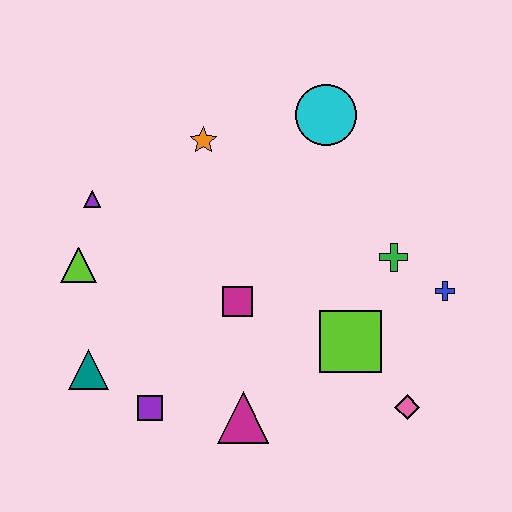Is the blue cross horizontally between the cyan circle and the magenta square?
No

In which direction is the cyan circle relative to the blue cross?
The cyan circle is above the blue cross.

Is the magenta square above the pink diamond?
Yes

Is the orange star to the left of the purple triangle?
No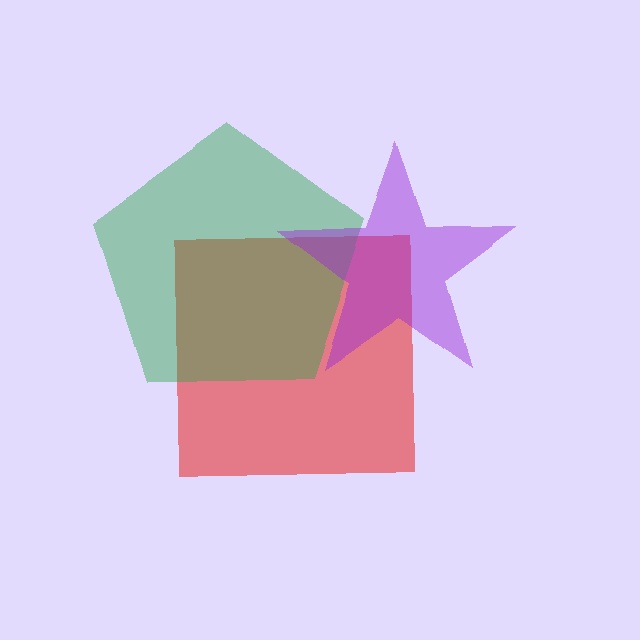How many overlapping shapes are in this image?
There are 3 overlapping shapes in the image.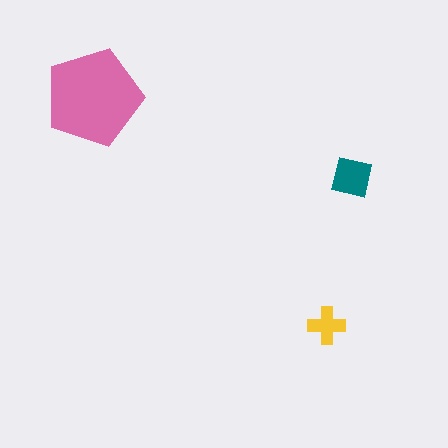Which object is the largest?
The pink pentagon.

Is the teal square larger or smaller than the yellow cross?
Larger.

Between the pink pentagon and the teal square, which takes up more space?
The pink pentagon.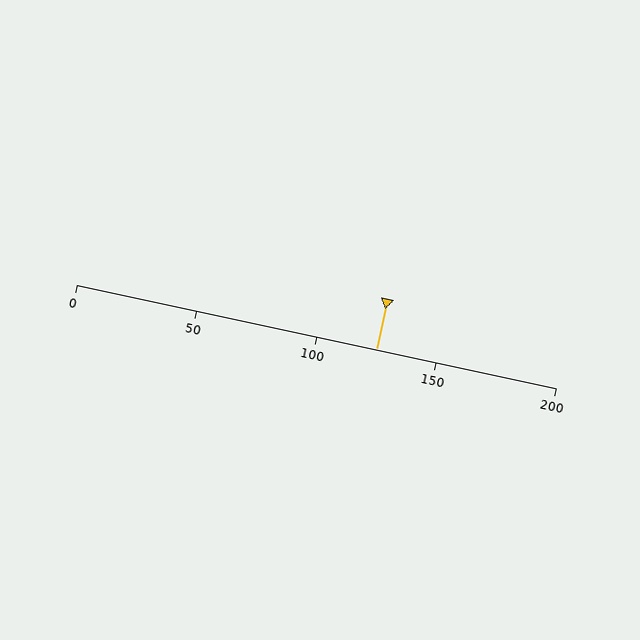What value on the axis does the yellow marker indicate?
The marker indicates approximately 125.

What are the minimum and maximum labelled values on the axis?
The axis runs from 0 to 200.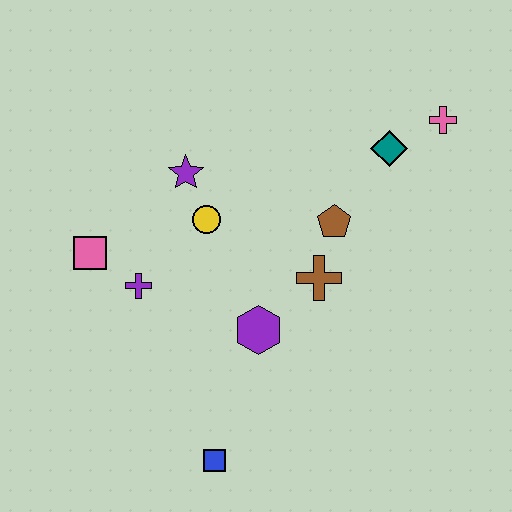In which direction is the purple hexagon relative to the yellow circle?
The purple hexagon is below the yellow circle.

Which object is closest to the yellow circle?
The purple star is closest to the yellow circle.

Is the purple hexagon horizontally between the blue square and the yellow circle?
No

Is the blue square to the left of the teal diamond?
Yes